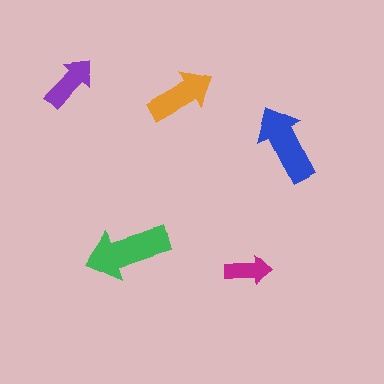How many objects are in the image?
There are 5 objects in the image.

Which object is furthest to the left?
The purple arrow is leftmost.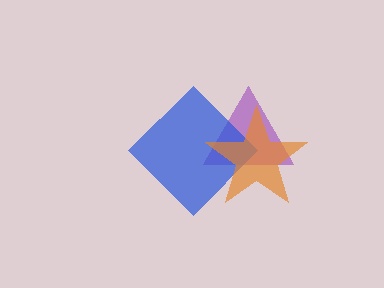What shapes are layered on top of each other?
The layered shapes are: a purple triangle, a blue diamond, an orange star.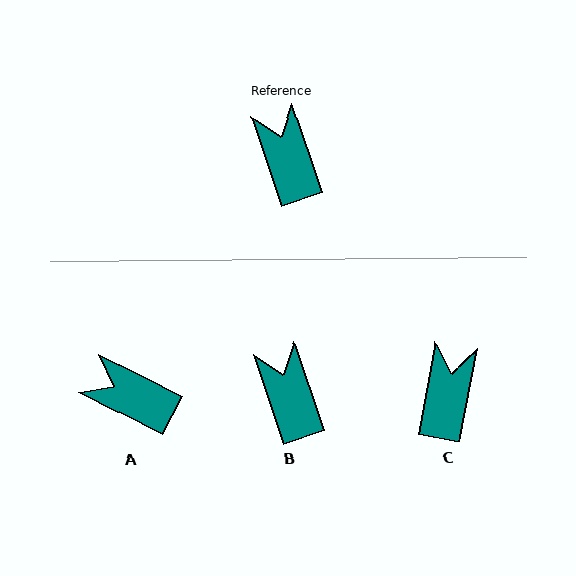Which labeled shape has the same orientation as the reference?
B.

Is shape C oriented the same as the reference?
No, it is off by about 29 degrees.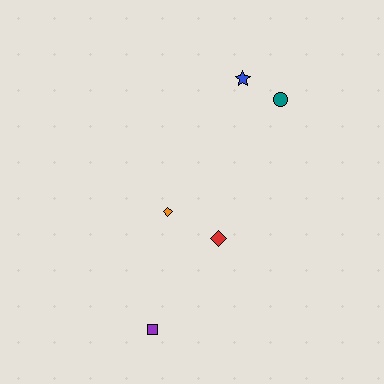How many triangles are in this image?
There are no triangles.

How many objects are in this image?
There are 5 objects.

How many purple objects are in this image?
There is 1 purple object.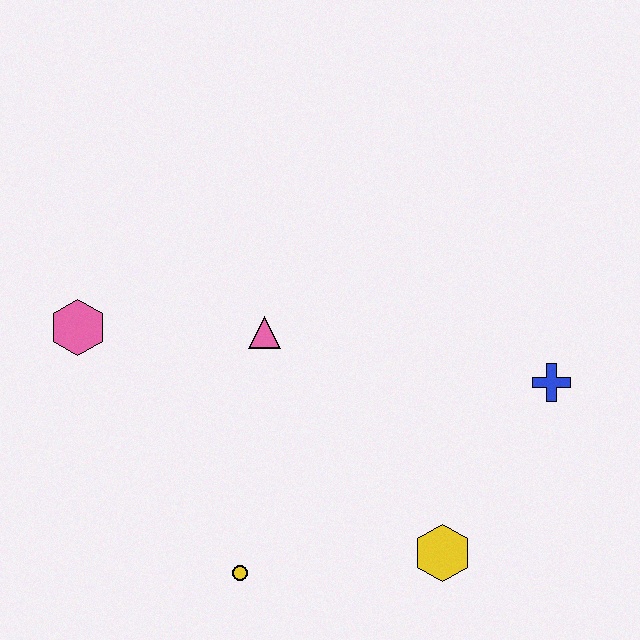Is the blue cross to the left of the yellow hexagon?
No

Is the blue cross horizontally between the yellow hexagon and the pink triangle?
No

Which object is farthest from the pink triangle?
The blue cross is farthest from the pink triangle.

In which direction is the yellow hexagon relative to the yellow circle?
The yellow hexagon is to the right of the yellow circle.